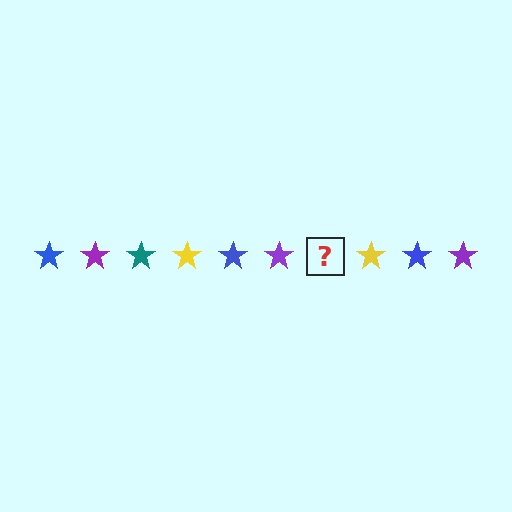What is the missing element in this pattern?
The missing element is a teal star.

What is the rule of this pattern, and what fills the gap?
The rule is that the pattern cycles through blue, purple, teal, yellow stars. The gap should be filled with a teal star.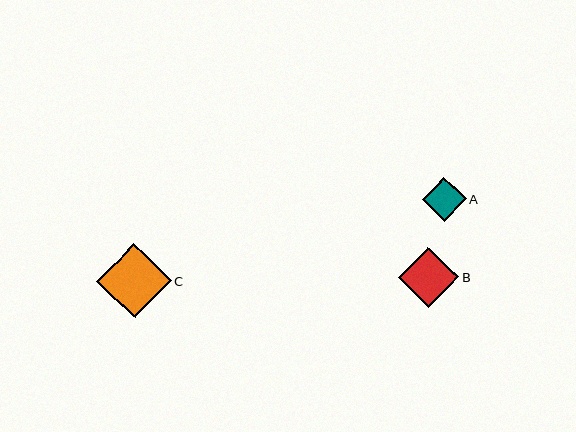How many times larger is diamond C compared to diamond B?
Diamond C is approximately 1.2 times the size of diamond B.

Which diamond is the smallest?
Diamond A is the smallest with a size of approximately 44 pixels.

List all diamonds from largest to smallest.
From largest to smallest: C, B, A.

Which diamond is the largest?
Diamond C is the largest with a size of approximately 74 pixels.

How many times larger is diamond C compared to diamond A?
Diamond C is approximately 1.7 times the size of diamond A.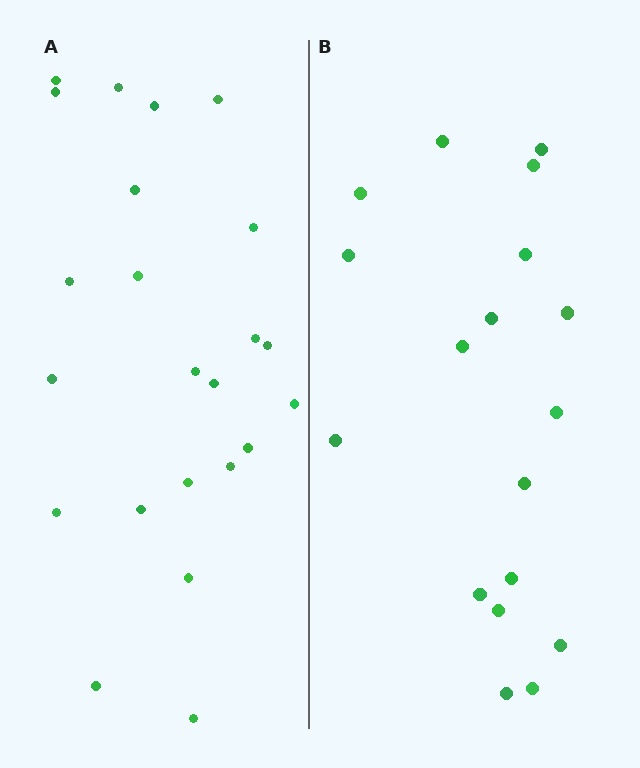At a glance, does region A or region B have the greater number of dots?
Region A (the left region) has more dots.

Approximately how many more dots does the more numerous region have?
Region A has about 5 more dots than region B.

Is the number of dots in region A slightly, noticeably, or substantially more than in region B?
Region A has noticeably more, but not dramatically so. The ratio is roughly 1.3 to 1.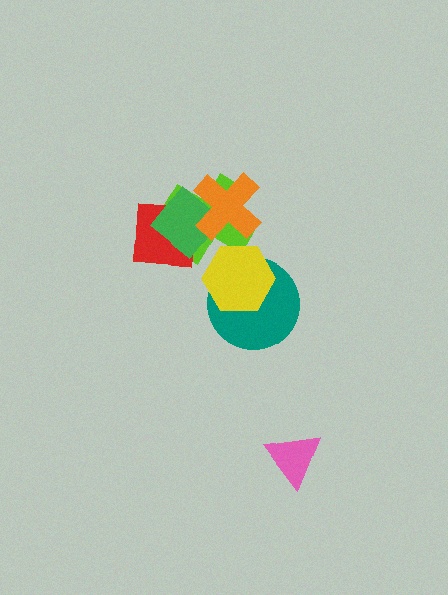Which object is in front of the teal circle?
The yellow hexagon is in front of the teal circle.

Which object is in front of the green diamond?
The orange cross is in front of the green diamond.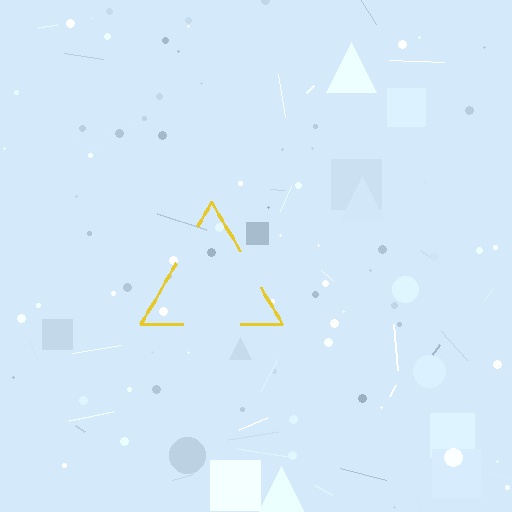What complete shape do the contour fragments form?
The contour fragments form a triangle.